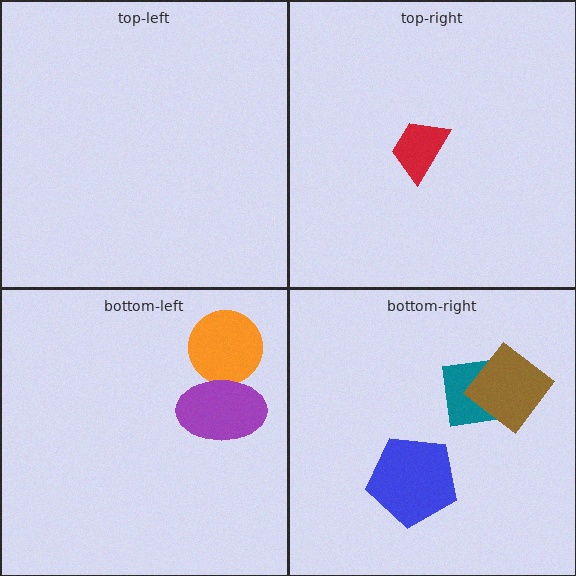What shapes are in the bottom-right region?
The blue pentagon, the teal square, the brown diamond.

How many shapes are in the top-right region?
1.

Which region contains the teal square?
The bottom-right region.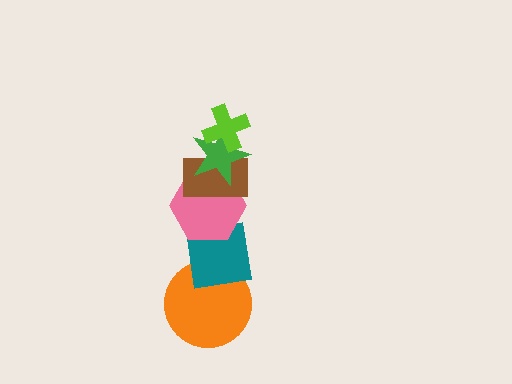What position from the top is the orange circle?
The orange circle is 6th from the top.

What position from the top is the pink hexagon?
The pink hexagon is 4th from the top.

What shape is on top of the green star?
The lime cross is on top of the green star.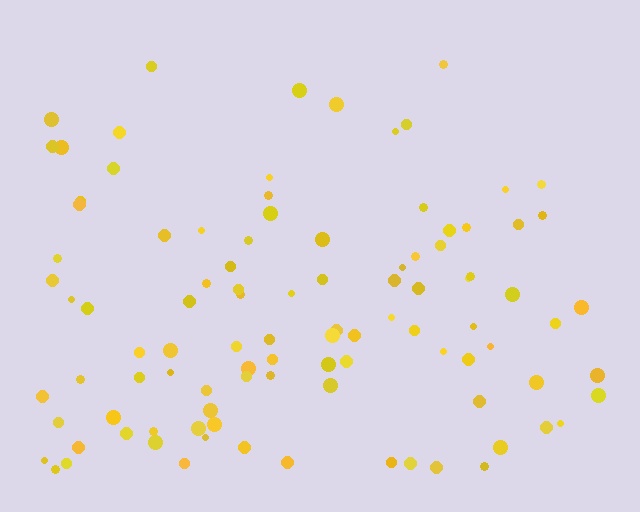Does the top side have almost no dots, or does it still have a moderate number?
Still a moderate number, just noticeably fewer than the bottom.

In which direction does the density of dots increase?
From top to bottom, with the bottom side densest.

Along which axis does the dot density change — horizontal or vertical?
Vertical.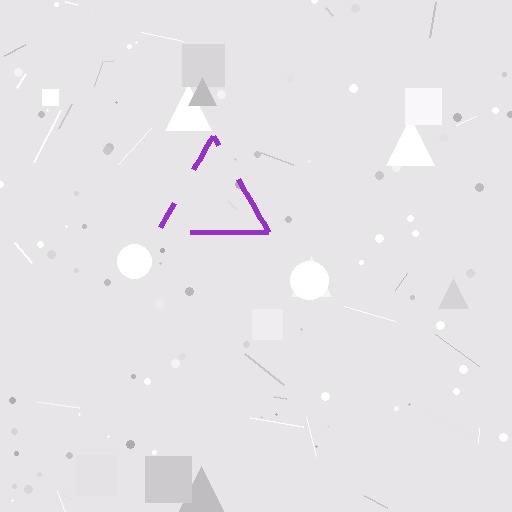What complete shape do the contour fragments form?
The contour fragments form a triangle.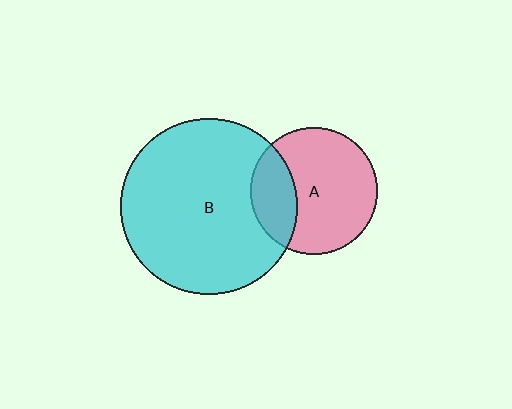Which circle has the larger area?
Circle B (cyan).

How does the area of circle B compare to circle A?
Approximately 1.9 times.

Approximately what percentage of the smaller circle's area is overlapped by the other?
Approximately 25%.